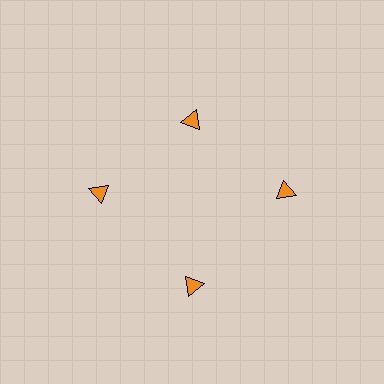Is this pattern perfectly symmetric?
No. The 4 orange triangles are arranged in a ring, but one element near the 12 o'clock position is pulled inward toward the center, breaking the 4-fold rotational symmetry.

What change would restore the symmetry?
The symmetry would be restored by moving it outward, back onto the ring so that all 4 triangles sit at equal angles and equal distance from the center.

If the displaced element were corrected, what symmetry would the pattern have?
It would have 4-fold rotational symmetry — the pattern would map onto itself every 90 degrees.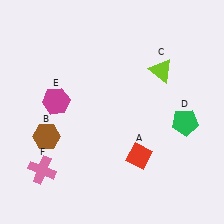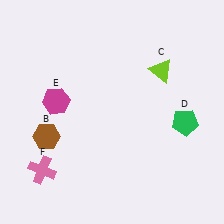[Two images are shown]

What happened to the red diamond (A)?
The red diamond (A) was removed in Image 2. It was in the bottom-right area of Image 1.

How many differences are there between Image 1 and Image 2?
There is 1 difference between the two images.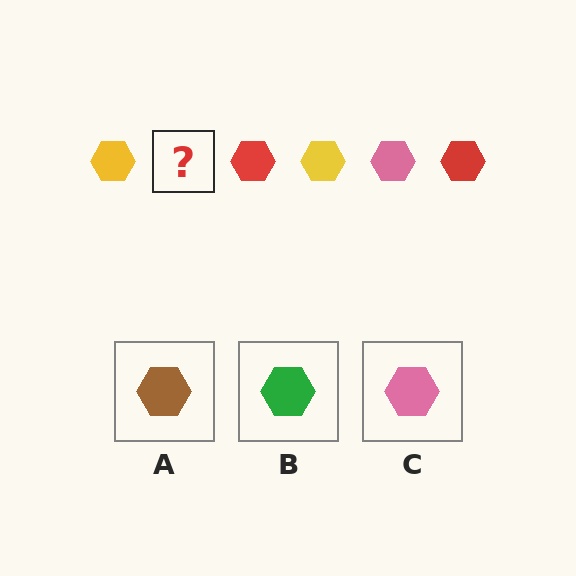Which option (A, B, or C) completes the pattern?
C.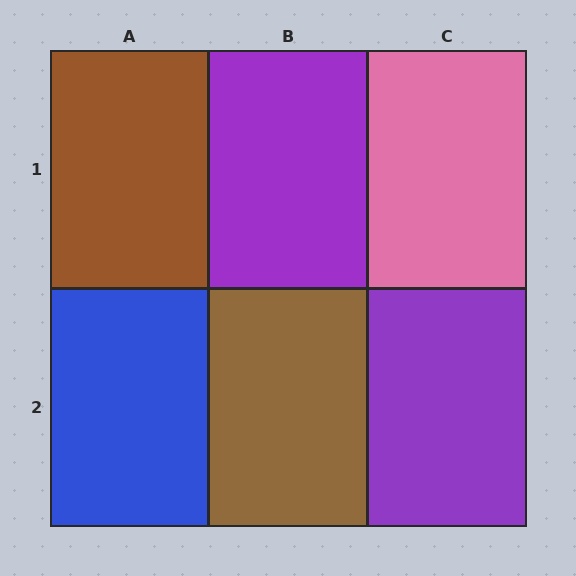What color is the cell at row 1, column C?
Pink.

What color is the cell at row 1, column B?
Purple.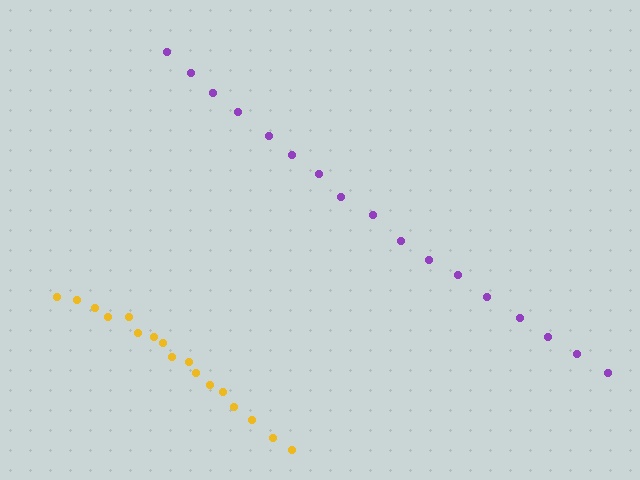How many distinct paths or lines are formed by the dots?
There are 2 distinct paths.